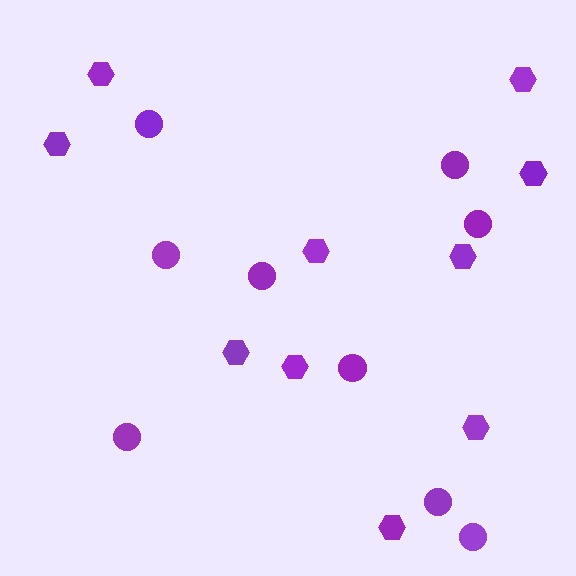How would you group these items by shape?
There are 2 groups: one group of circles (9) and one group of hexagons (10).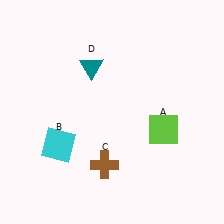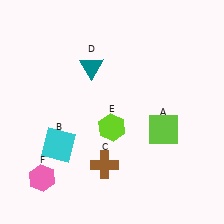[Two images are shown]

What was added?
A lime hexagon (E), a pink hexagon (F) were added in Image 2.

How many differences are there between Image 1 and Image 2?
There are 2 differences between the two images.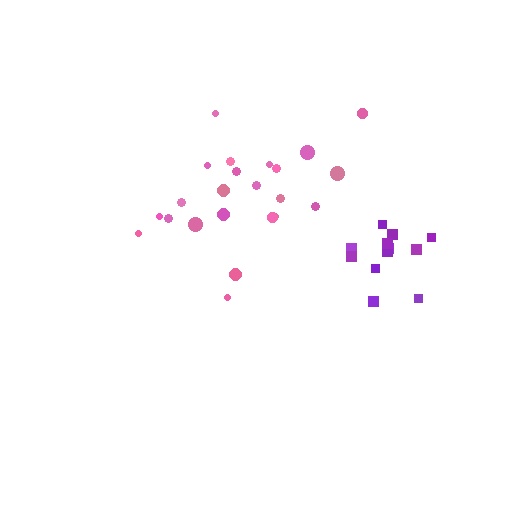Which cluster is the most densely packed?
Purple.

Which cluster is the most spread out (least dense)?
Pink.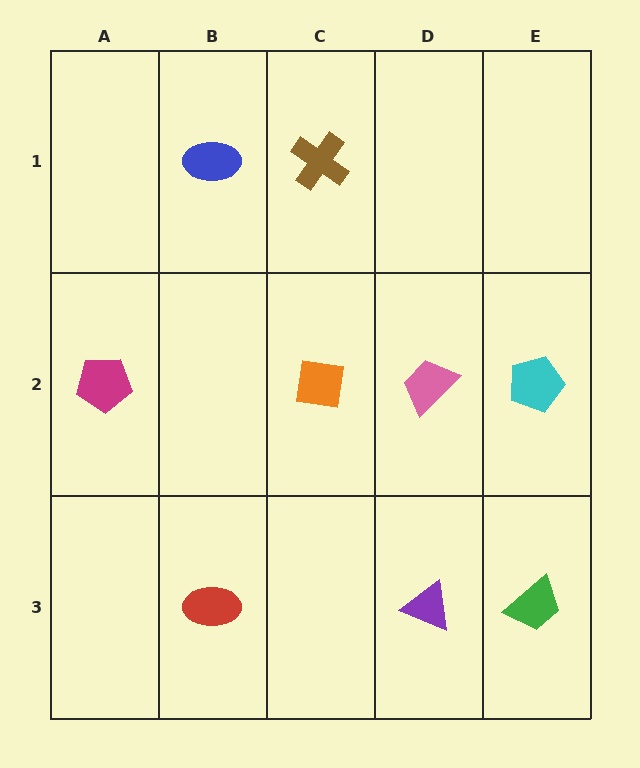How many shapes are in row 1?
2 shapes.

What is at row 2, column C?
An orange square.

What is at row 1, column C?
A brown cross.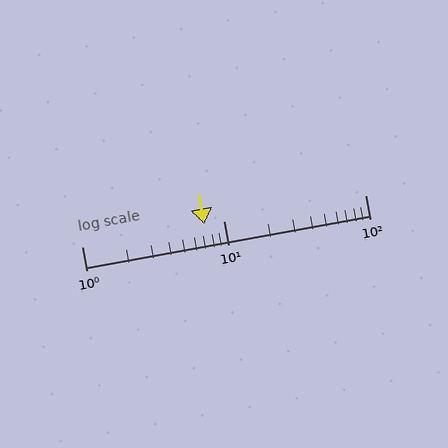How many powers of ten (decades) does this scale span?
The scale spans 2 decades, from 1 to 100.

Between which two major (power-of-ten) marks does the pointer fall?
The pointer is between 1 and 10.